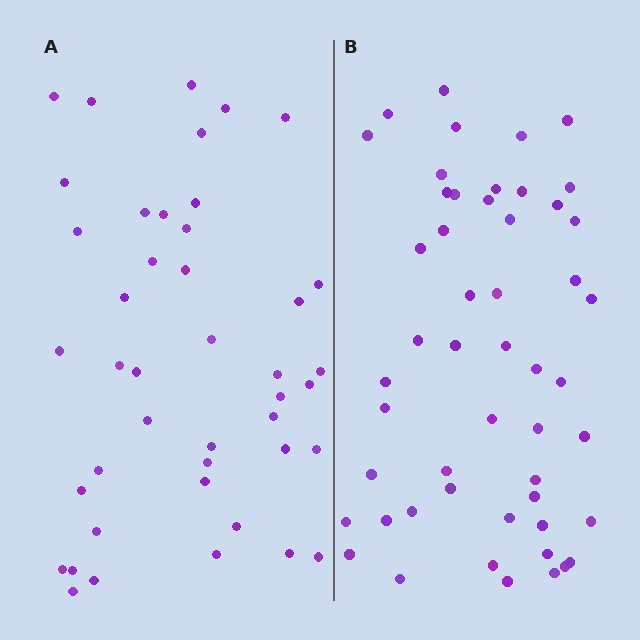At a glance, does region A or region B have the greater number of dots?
Region B (the right region) has more dots.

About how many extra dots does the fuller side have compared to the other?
Region B has roughly 8 or so more dots than region A.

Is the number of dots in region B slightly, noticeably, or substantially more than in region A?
Region B has only slightly more — the two regions are fairly close. The ratio is roughly 1.2 to 1.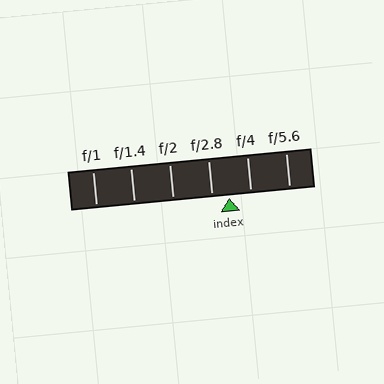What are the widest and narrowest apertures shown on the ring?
The widest aperture shown is f/1 and the narrowest is f/5.6.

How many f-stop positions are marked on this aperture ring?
There are 6 f-stop positions marked.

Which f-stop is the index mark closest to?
The index mark is closest to f/2.8.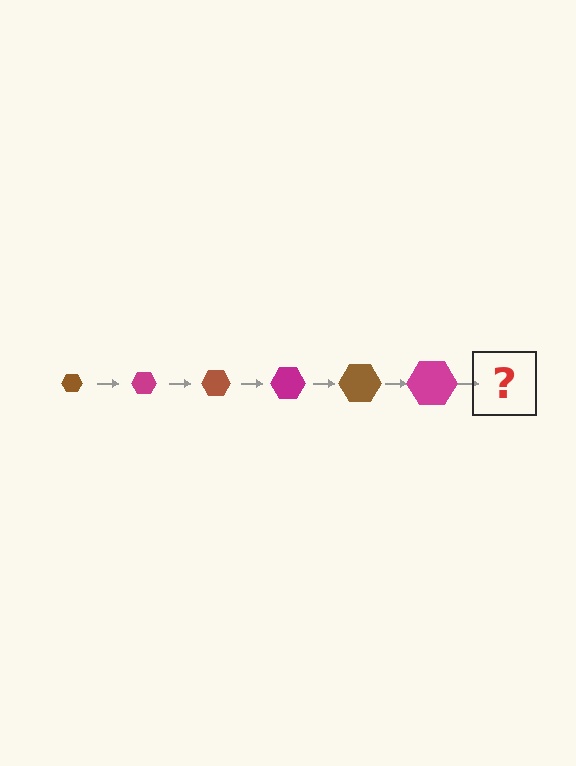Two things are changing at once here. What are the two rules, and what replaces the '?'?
The two rules are that the hexagon grows larger each step and the color cycles through brown and magenta. The '?' should be a brown hexagon, larger than the previous one.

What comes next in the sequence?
The next element should be a brown hexagon, larger than the previous one.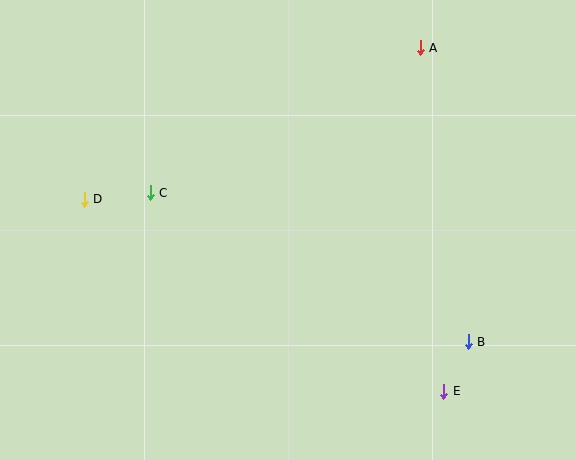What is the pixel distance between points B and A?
The distance between B and A is 298 pixels.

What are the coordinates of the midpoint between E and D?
The midpoint between E and D is at (264, 295).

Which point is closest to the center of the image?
Point C at (150, 193) is closest to the center.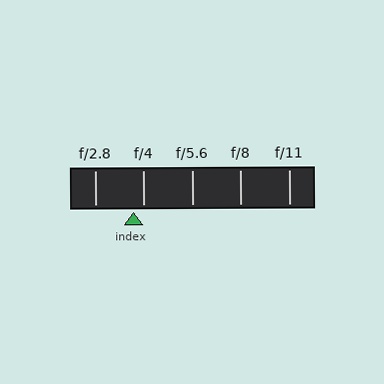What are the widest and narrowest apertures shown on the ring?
The widest aperture shown is f/2.8 and the narrowest is f/11.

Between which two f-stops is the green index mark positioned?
The index mark is between f/2.8 and f/4.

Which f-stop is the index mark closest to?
The index mark is closest to f/4.